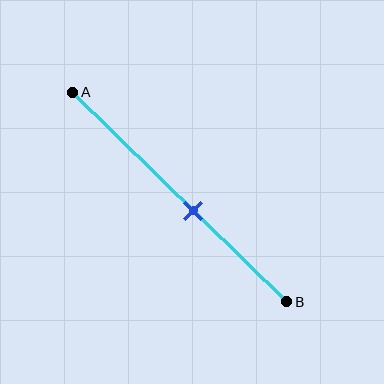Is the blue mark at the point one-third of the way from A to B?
No, the mark is at about 55% from A, not at the 33% one-third point.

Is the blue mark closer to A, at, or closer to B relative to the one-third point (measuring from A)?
The blue mark is closer to point B than the one-third point of segment AB.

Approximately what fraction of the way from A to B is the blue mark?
The blue mark is approximately 55% of the way from A to B.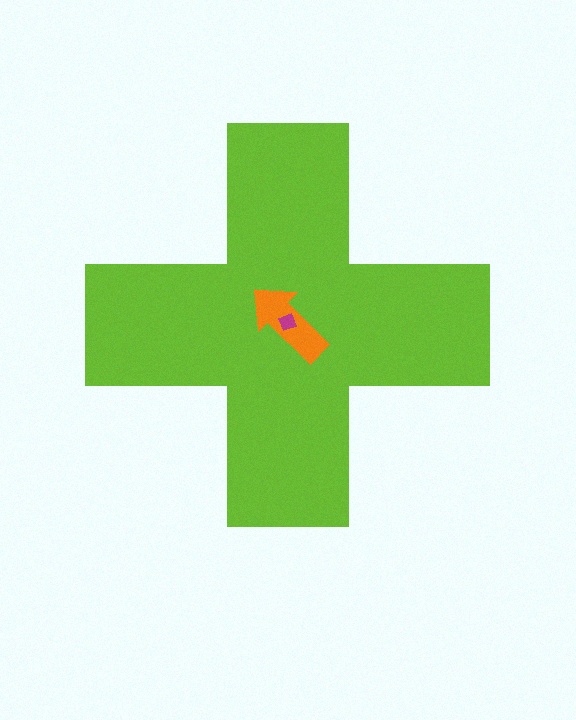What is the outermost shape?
The lime cross.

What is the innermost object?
The magenta square.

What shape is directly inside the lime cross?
The orange arrow.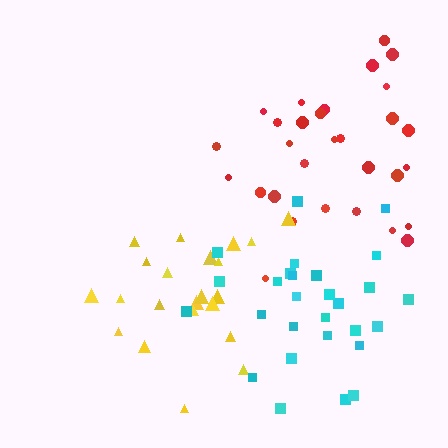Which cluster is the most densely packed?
Cyan.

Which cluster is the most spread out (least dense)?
Yellow.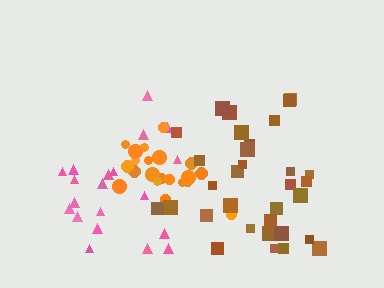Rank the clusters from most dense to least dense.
orange, brown, pink.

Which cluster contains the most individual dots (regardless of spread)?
Brown (32).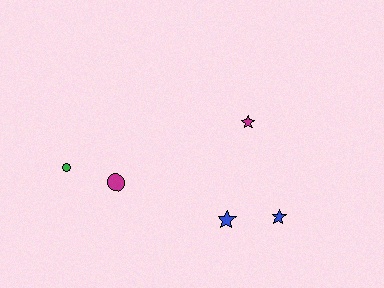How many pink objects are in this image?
There are no pink objects.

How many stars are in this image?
There are 3 stars.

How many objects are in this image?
There are 5 objects.